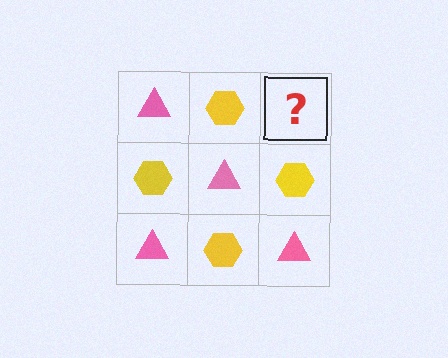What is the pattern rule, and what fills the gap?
The rule is that it alternates pink triangle and yellow hexagon in a checkerboard pattern. The gap should be filled with a pink triangle.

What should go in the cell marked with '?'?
The missing cell should contain a pink triangle.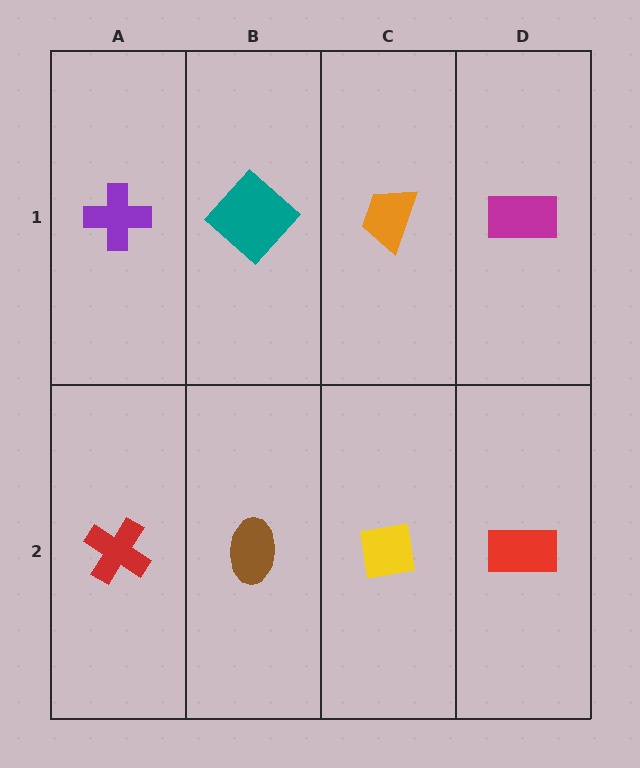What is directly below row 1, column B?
A brown ellipse.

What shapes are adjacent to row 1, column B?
A brown ellipse (row 2, column B), a purple cross (row 1, column A), an orange trapezoid (row 1, column C).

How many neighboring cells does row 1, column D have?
2.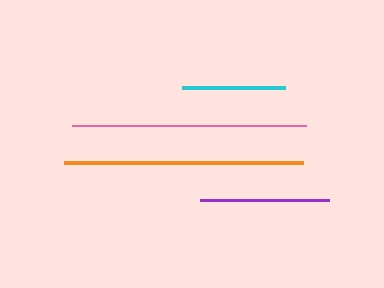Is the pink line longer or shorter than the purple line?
The pink line is longer than the purple line.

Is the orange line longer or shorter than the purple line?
The orange line is longer than the purple line.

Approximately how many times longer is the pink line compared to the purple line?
The pink line is approximately 1.8 times the length of the purple line.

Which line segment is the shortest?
The cyan line is the shortest at approximately 103 pixels.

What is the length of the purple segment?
The purple segment is approximately 128 pixels long.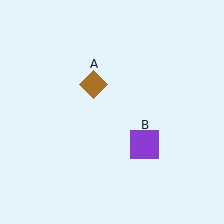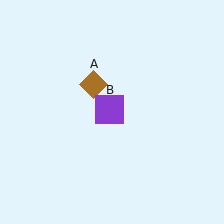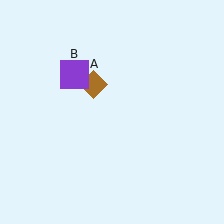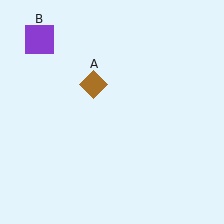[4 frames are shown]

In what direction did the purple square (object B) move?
The purple square (object B) moved up and to the left.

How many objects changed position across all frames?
1 object changed position: purple square (object B).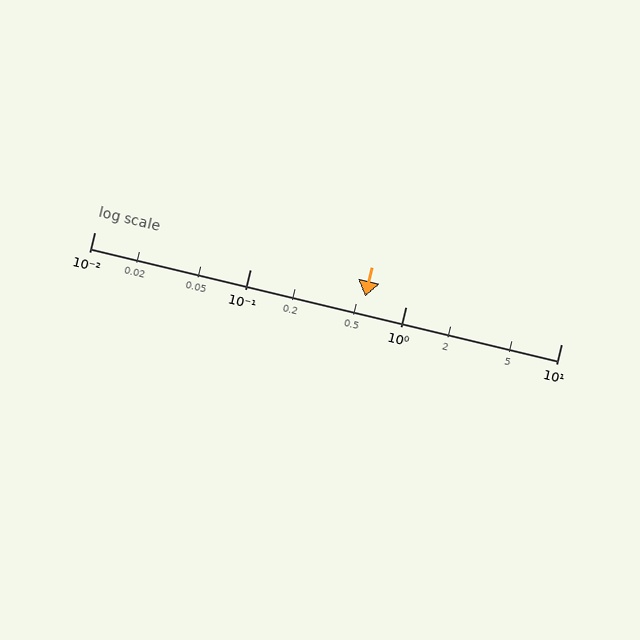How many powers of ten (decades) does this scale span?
The scale spans 3 decades, from 0.01 to 10.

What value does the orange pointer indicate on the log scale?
The pointer indicates approximately 0.55.